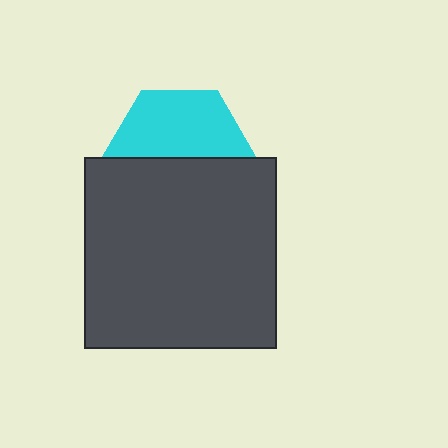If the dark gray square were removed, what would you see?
You would see the complete cyan hexagon.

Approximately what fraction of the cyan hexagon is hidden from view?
Roughly 49% of the cyan hexagon is hidden behind the dark gray square.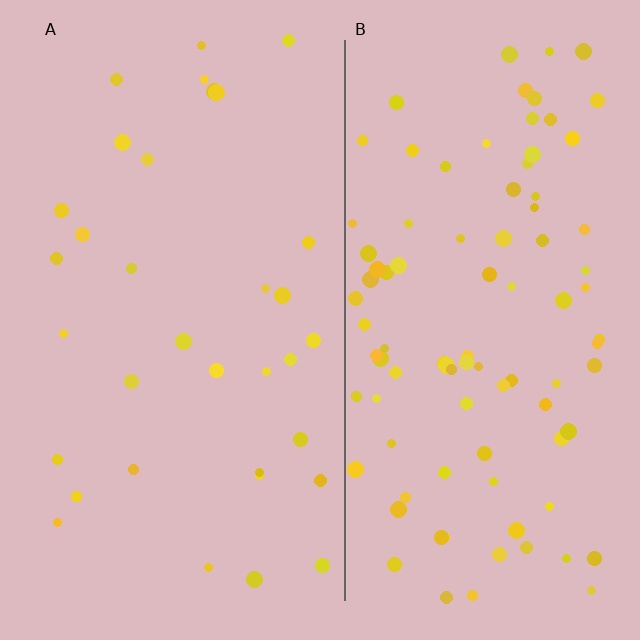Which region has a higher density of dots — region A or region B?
B (the right).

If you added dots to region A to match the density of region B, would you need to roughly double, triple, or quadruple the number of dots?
Approximately triple.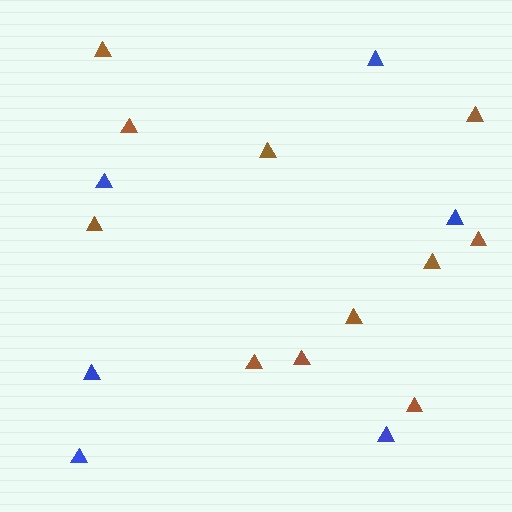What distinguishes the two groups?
There are 2 groups: one group of brown triangles (11) and one group of blue triangles (6).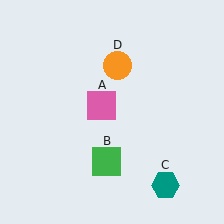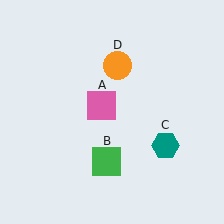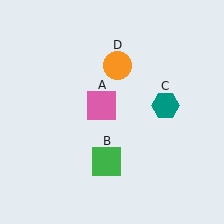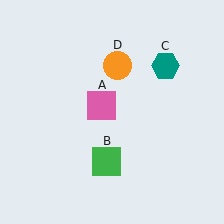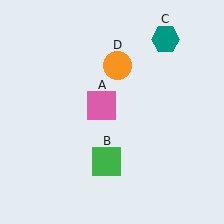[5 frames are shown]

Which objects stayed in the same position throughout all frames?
Pink square (object A) and green square (object B) and orange circle (object D) remained stationary.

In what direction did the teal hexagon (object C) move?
The teal hexagon (object C) moved up.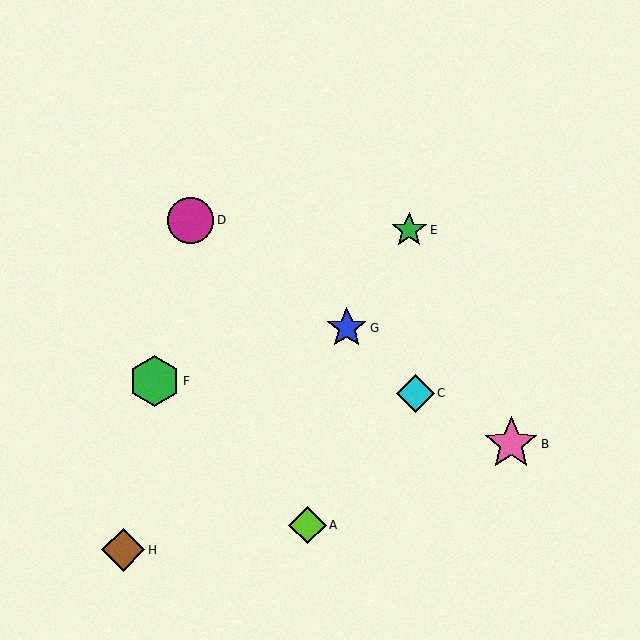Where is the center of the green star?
The center of the green star is at (409, 230).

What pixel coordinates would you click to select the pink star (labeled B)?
Click at (511, 444) to select the pink star B.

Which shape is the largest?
The pink star (labeled B) is the largest.